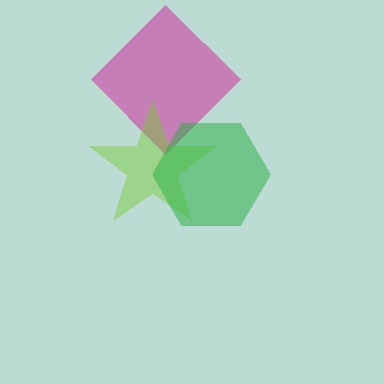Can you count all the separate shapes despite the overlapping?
Yes, there are 3 separate shapes.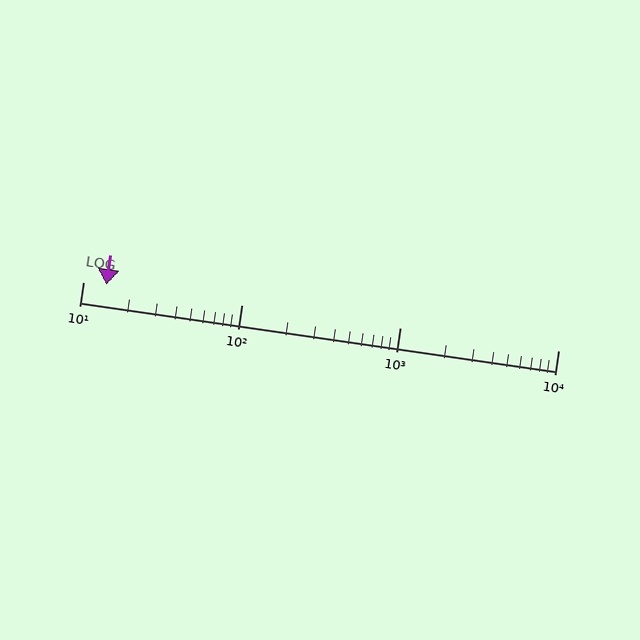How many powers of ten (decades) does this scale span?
The scale spans 3 decades, from 10 to 10000.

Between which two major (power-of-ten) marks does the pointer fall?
The pointer is between 10 and 100.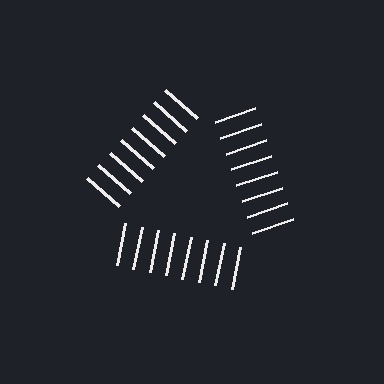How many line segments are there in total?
24 — 8 along each of the 3 edges.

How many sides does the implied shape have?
3 sides — the line-ends trace a triangle.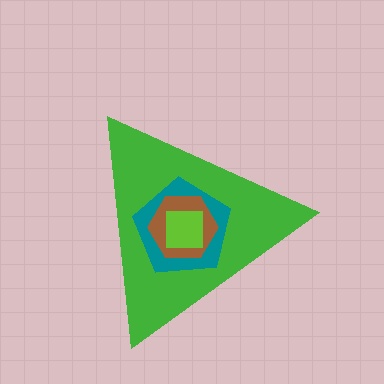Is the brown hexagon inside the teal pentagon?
Yes.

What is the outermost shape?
The green triangle.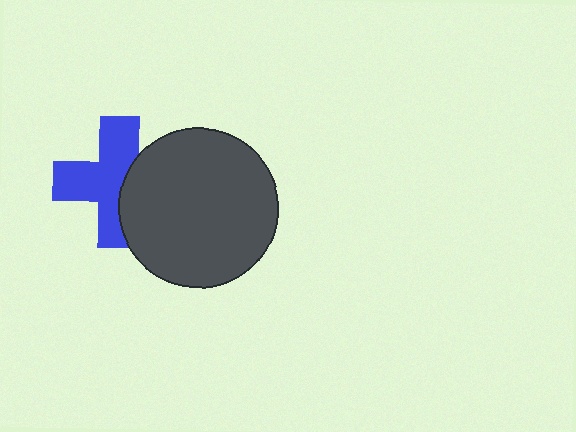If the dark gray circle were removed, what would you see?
You would see the complete blue cross.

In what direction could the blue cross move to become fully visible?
The blue cross could move left. That would shift it out from behind the dark gray circle entirely.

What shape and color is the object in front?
The object in front is a dark gray circle.